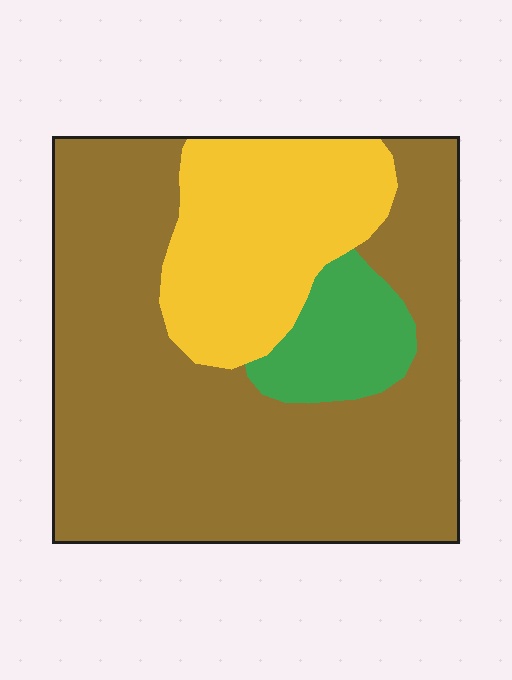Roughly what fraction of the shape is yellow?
Yellow covers 23% of the shape.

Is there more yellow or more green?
Yellow.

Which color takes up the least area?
Green, at roughly 10%.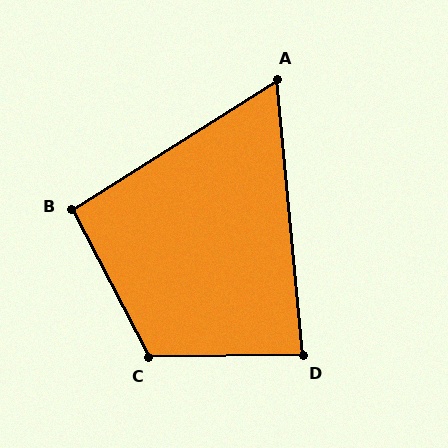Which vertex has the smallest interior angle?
A, at approximately 63 degrees.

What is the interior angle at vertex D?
Approximately 85 degrees (approximately right).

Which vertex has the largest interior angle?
C, at approximately 117 degrees.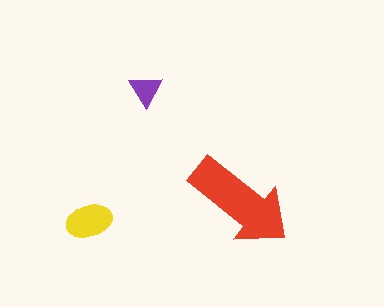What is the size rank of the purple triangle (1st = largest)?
3rd.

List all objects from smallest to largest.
The purple triangle, the yellow ellipse, the red arrow.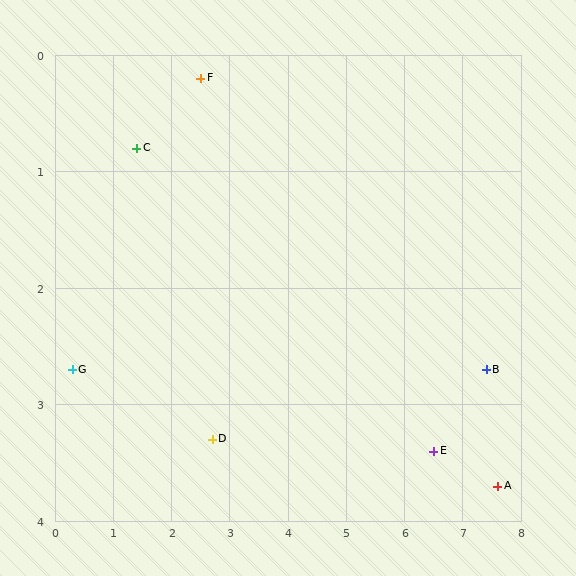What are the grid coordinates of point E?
Point E is at approximately (6.5, 3.4).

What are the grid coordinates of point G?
Point G is at approximately (0.3, 2.7).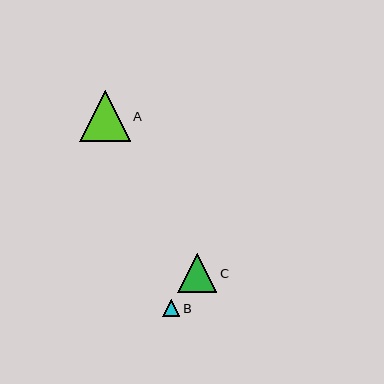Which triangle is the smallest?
Triangle B is the smallest with a size of approximately 17 pixels.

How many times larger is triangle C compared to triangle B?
Triangle C is approximately 2.3 times the size of triangle B.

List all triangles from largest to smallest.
From largest to smallest: A, C, B.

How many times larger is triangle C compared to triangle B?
Triangle C is approximately 2.3 times the size of triangle B.